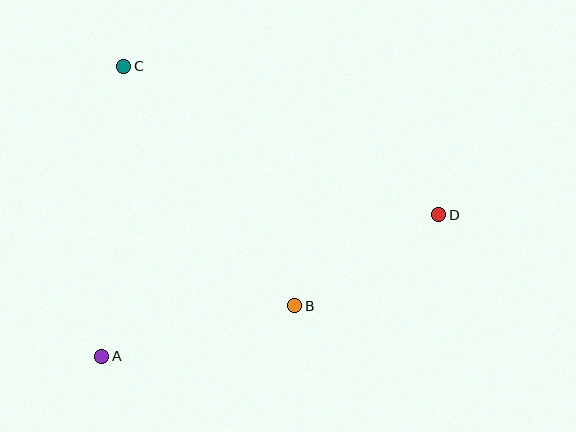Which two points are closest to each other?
Points B and D are closest to each other.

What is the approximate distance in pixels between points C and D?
The distance between C and D is approximately 348 pixels.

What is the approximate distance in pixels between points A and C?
The distance between A and C is approximately 291 pixels.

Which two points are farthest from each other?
Points A and D are farthest from each other.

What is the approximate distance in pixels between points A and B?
The distance between A and B is approximately 199 pixels.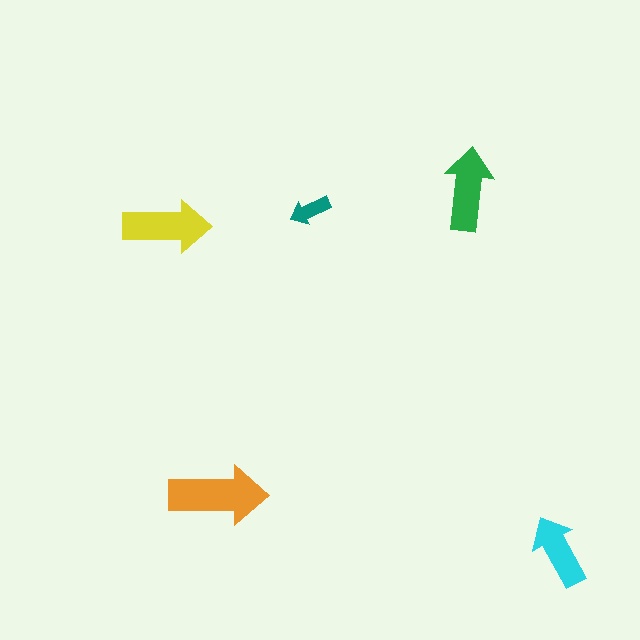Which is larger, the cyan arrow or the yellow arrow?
The yellow one.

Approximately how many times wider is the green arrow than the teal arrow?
About 2 times wider.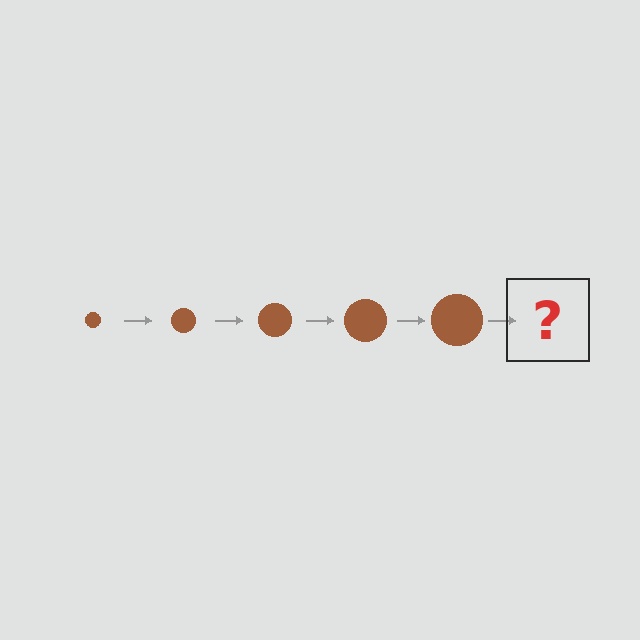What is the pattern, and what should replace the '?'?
The pattern is that the circle gets progressively larger each step. The '?' should be a brown circle, larger than the previous one.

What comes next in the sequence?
The next element should be a brown circle, larger than the previous one.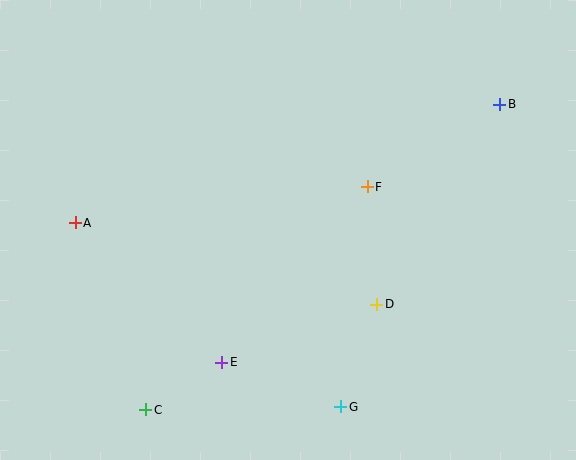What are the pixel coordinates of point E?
Point E is at (222, 362).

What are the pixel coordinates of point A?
Point A is at (75, 223).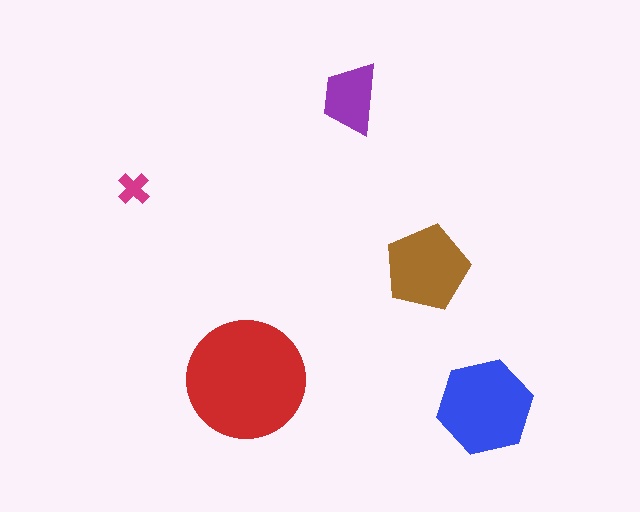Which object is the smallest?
The magenta cross.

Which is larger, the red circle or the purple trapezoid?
The red circle.